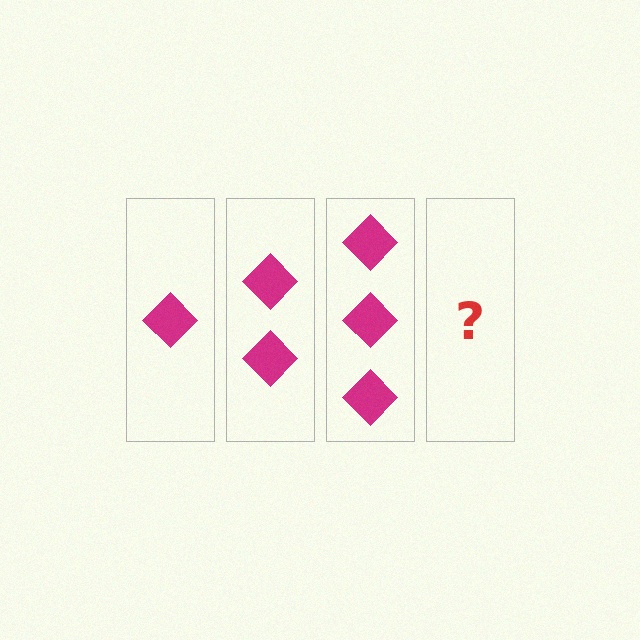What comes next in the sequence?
The next element should be 4 diamonds.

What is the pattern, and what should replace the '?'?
The pattern is that each step adds one more diamond. The '?' should be 4 diamonds.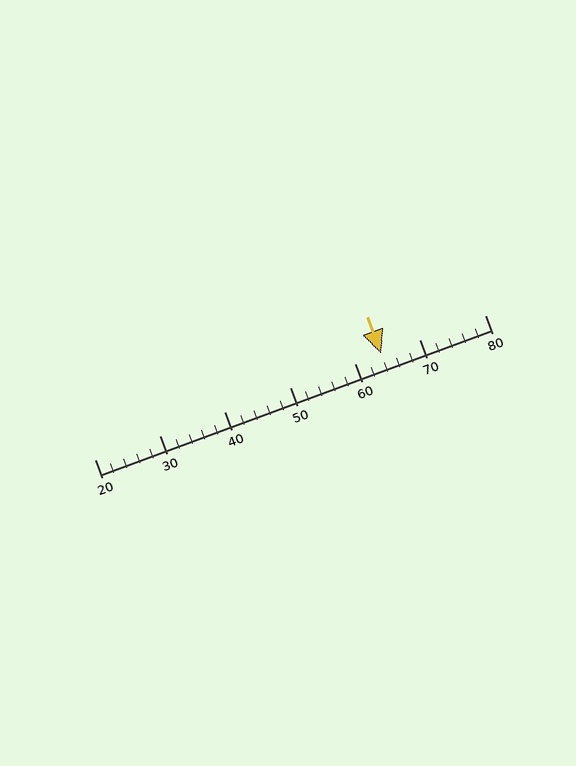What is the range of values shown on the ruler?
The ruler shows values from 20 to 80.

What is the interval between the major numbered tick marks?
The major tick marks are spaced 10 units apart.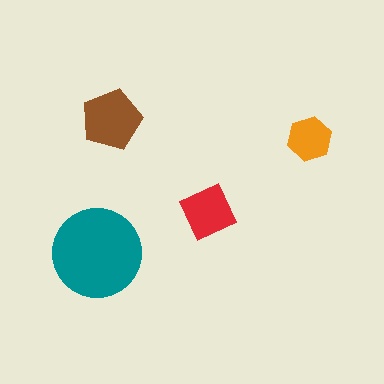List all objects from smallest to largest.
The orange hexagon, the red square, the brown pentagon, the teal circle.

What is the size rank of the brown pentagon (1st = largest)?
2nd.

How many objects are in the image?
There are 4 objects in the image.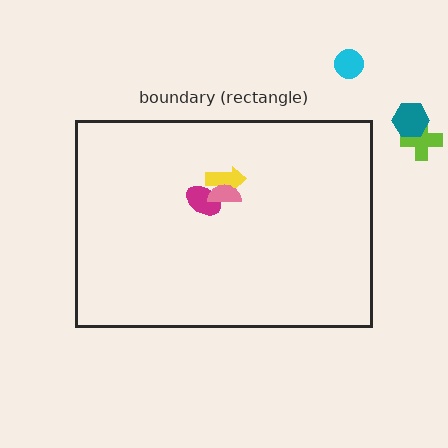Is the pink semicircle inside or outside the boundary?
Inside.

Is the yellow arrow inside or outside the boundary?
Inside.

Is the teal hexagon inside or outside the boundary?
Outside.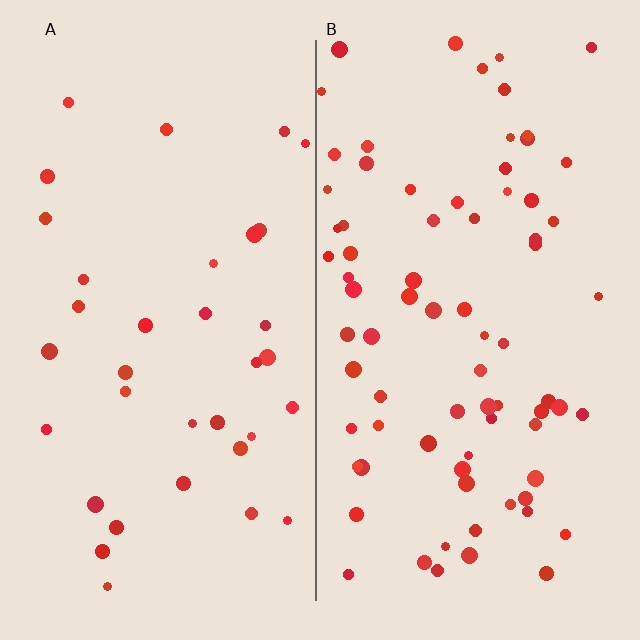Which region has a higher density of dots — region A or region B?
B (the right).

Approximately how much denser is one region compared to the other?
Approximately 2.2× — region B over region A.